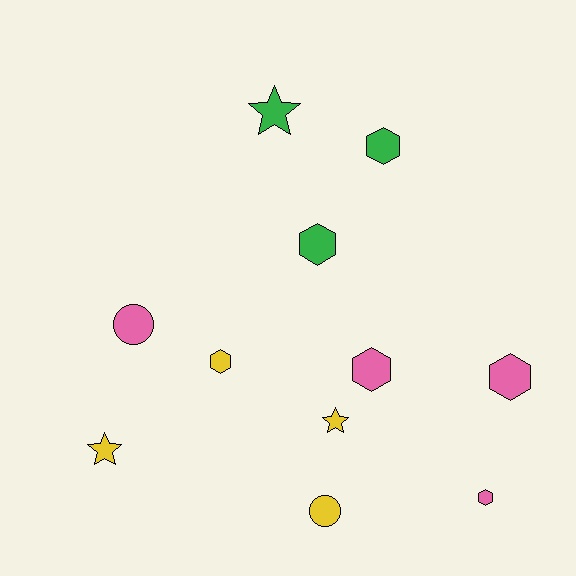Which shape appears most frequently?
Hexagon, with 6 objects.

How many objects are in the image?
There are 11 objects.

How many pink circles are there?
There is 1 pink circle.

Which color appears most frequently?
Yellow, with 4 objects.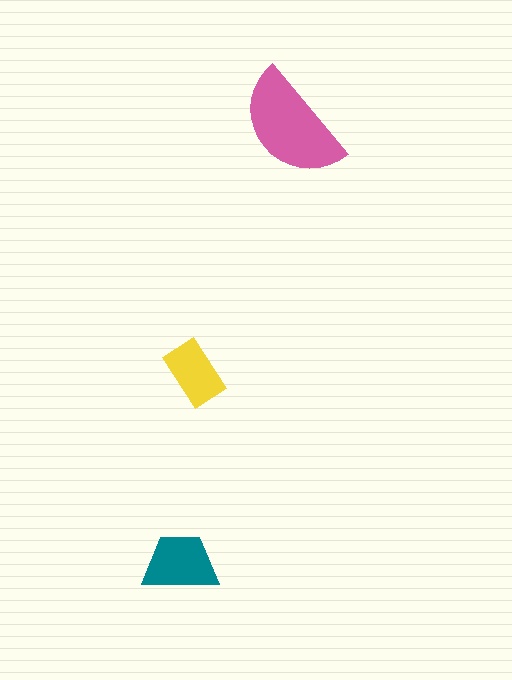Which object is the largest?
The pink semicircle.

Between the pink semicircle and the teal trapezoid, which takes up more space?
The pink semicircle.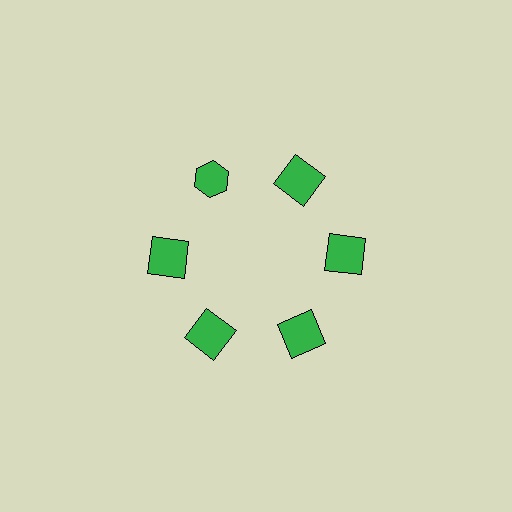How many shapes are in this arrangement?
There are 6 shapes arranged in a ring pattern.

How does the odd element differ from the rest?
It has a different shape: hexagon instead of square.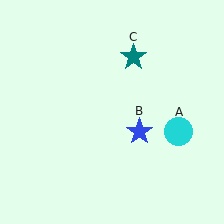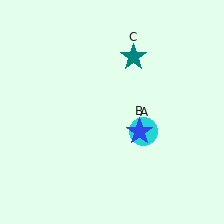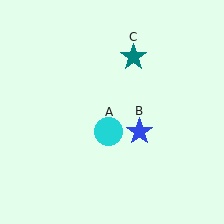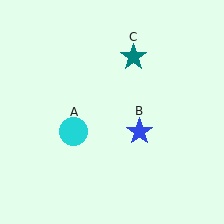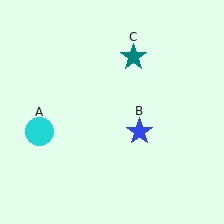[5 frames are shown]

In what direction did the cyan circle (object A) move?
The cyan circle (object A) moved left.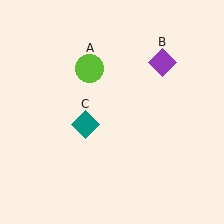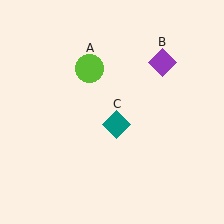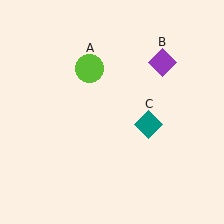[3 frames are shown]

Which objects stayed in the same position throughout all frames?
Lime circle (object A) and purple diamond (object B) remained stationary.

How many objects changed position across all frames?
1 object changed position: teal diamond (object C).